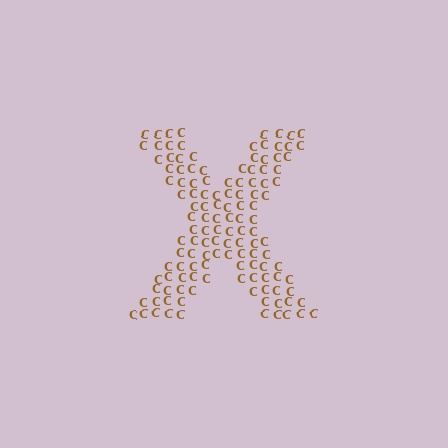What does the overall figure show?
The overall figure shows the letter X.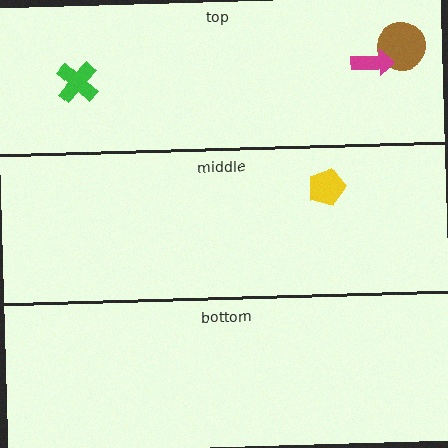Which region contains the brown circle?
The top region.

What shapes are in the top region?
The brown circle, the magenta arrow, the green cross.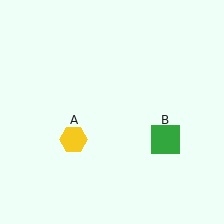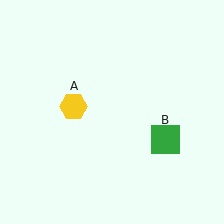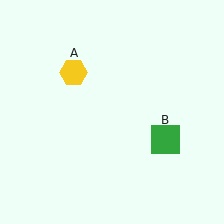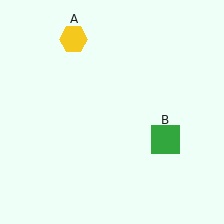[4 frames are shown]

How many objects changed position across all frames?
1 object changed position: yellow hexagon (object A).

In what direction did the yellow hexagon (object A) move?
The yellow hexagon (object A) moved up.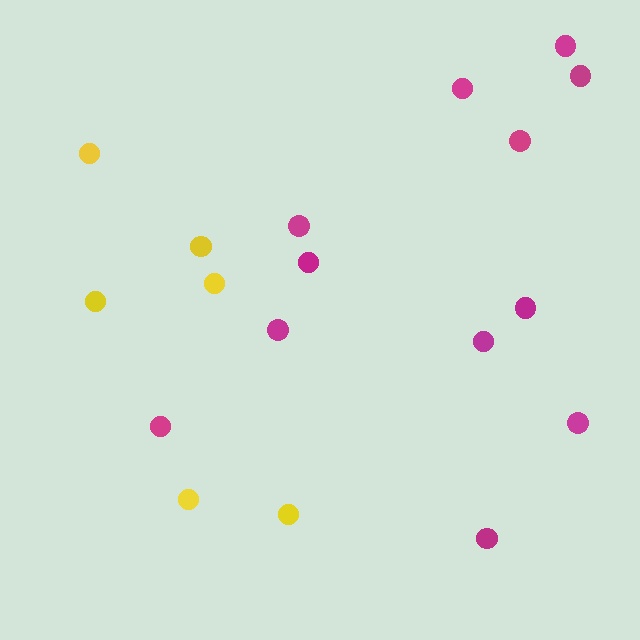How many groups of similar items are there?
There are 2 groups: one group of yellow circles (6) and one group of magenta circles (12).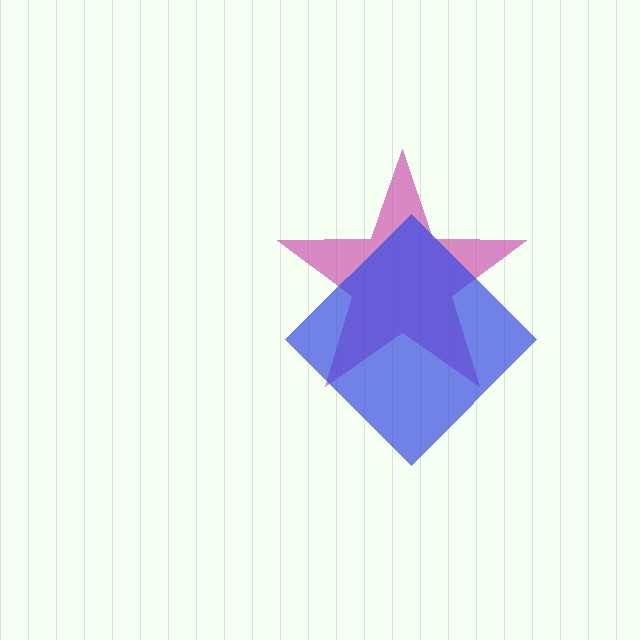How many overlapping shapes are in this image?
There are 2 overlapping shapes in the image.